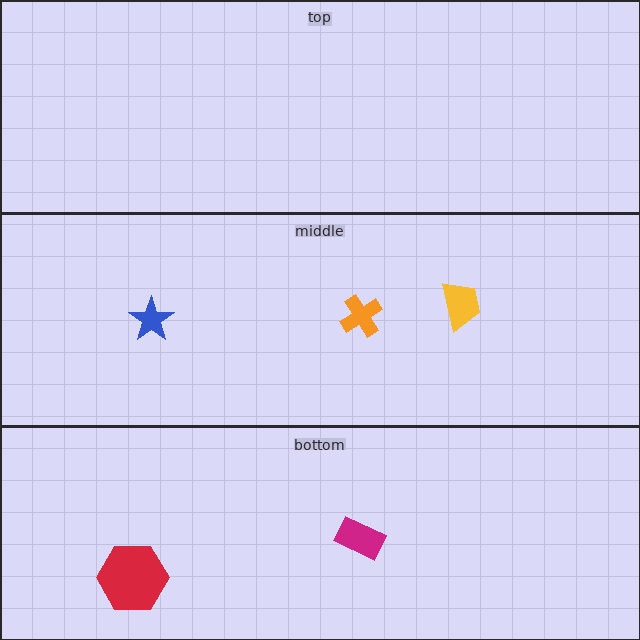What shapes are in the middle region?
The orange cross, the blue star, the yellow trapezoid.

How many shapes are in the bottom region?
2.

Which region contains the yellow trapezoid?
The middle region.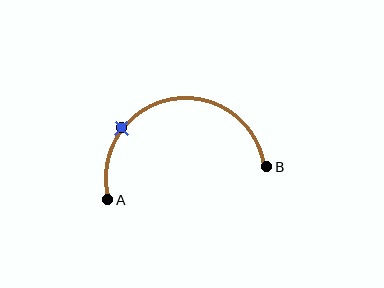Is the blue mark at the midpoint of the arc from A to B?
No. The blue mark lies on the arc but is closer to endpoint A. The arc midpoint would be at the point on the curve equidistant along the arc from both A and B.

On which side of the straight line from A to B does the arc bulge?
The arc bulges above the straight line connecting A and B.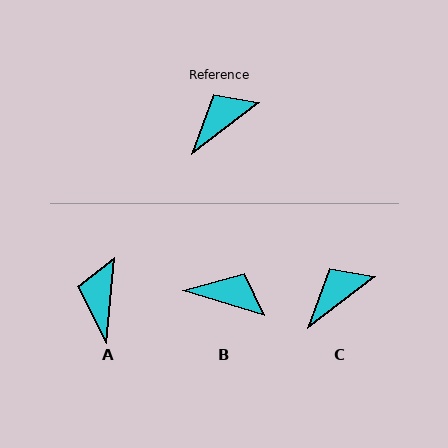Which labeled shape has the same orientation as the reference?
C.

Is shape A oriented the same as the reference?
No, it is off by about 47 degrees.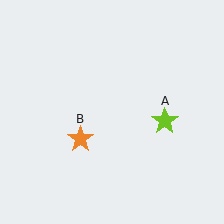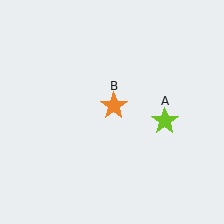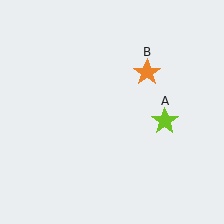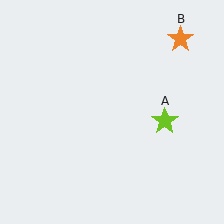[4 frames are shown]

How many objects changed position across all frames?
1 object changed position: orange star (object B).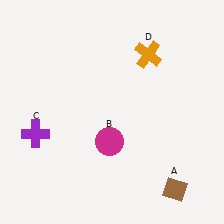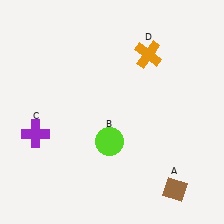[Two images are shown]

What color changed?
The circle (B) changed from magenta in Image 1 to lime in Image 2.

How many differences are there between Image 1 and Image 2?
There is 1 difference between the two images.